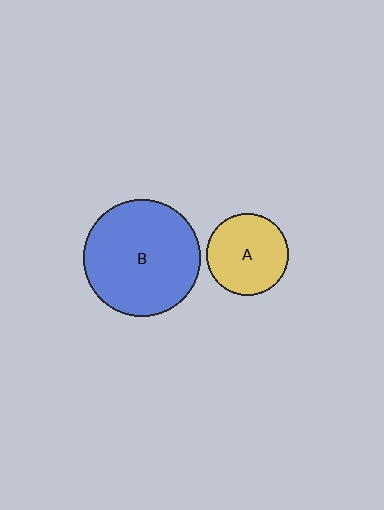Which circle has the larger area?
Circle B (blue).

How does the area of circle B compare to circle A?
Approximately 2.0 times.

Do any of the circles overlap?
No, none of the circles overlap.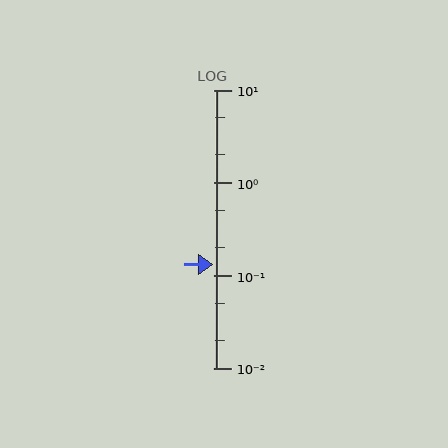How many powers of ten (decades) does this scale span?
The scale spans 3 decades, from 0.01 to 10.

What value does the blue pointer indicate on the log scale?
The pointer indicates approximately 0.13.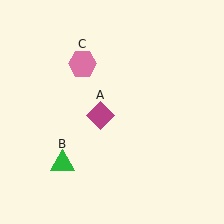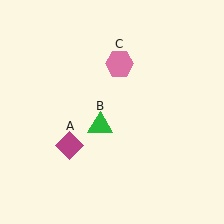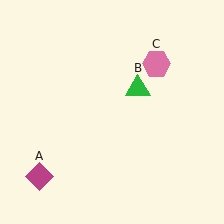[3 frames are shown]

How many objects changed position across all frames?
3 objects changed position: magenta diamond (object A), green triangle (object B), pink hexagon (object C).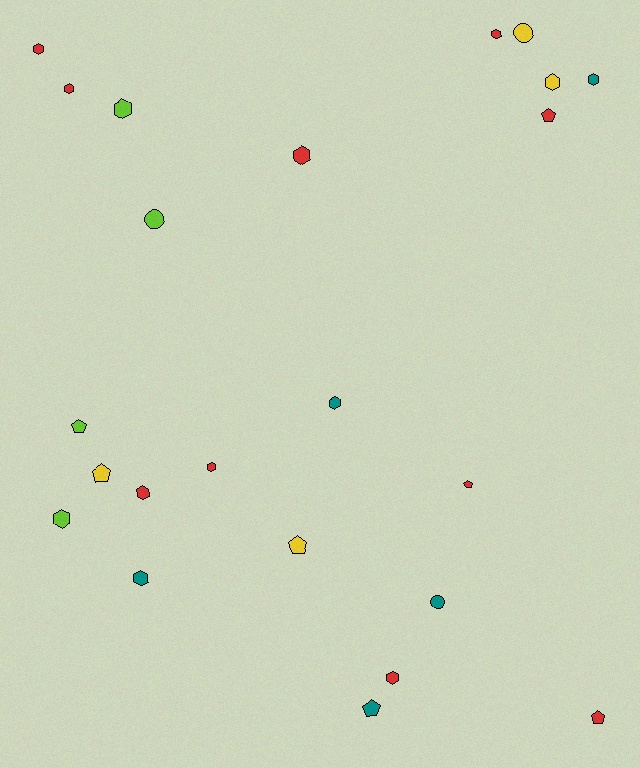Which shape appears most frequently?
Hexagon, with 13 objects.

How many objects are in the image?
There are 23 objects.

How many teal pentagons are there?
There is 1 teal pentagon.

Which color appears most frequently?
Red, with 10 objects.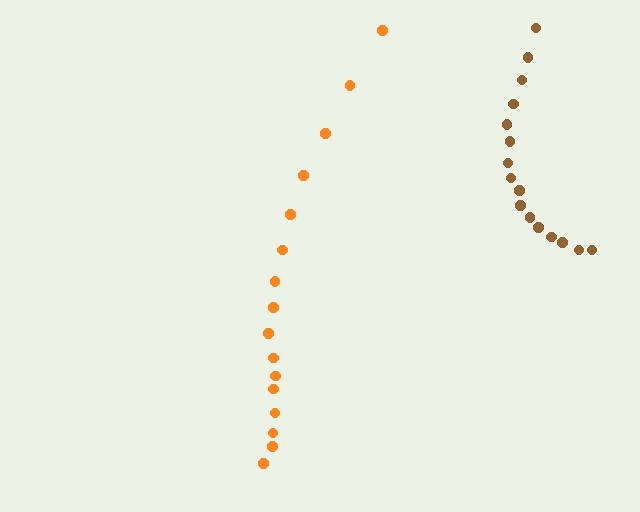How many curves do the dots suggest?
There are 2 distinct paths.